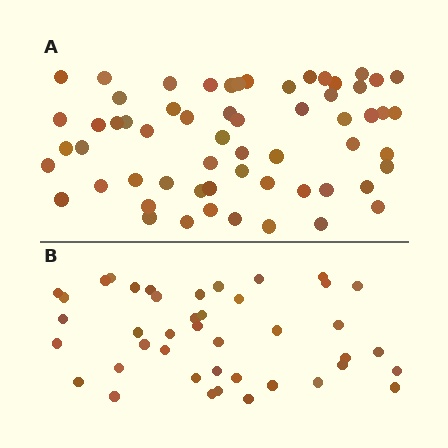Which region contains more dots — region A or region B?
Region A (the top region) has more dots.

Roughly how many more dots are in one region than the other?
Region A has approximately 20 more dots than region B.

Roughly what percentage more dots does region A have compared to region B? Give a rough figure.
About 45% more.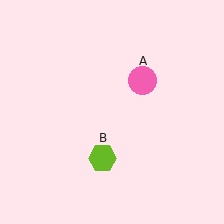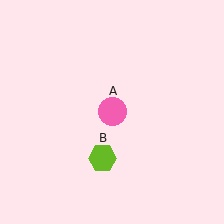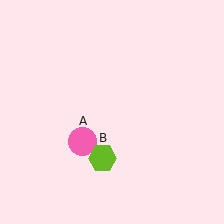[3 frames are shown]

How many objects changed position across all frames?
1 object changed position: pink circle (object A).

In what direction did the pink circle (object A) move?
The pink circle (object A) moved down and to the left.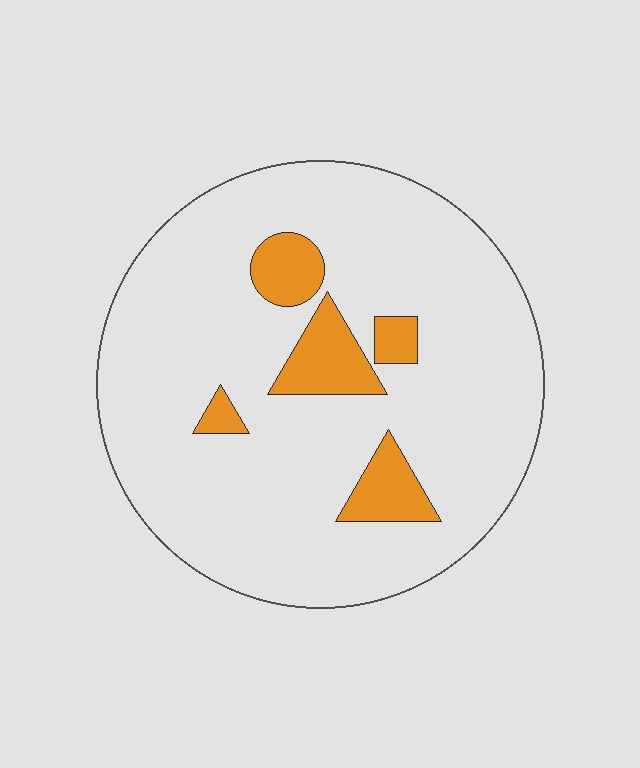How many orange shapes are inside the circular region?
5.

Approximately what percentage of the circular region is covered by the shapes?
Approximately 10%.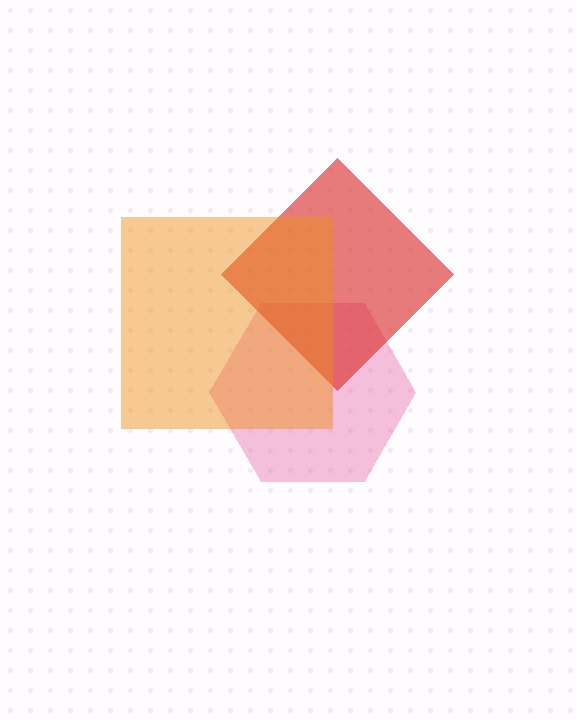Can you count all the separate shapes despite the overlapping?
Yes, there are 3 separate shapes.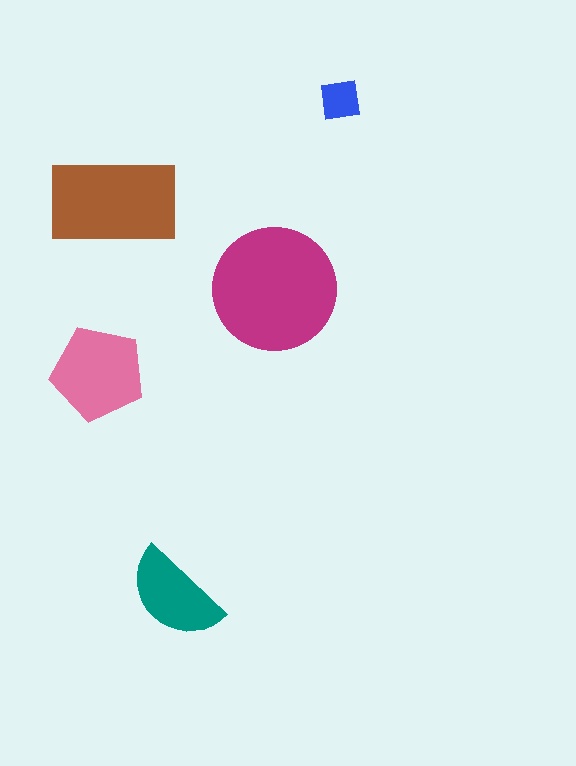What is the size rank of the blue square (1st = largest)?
5th.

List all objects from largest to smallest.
The magenta circle, the brown rectangle, the pink pentagon, the teal semicircle, the blue square.